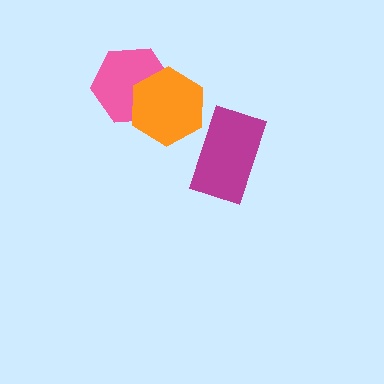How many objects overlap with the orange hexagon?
1 object overlaps with the orange hexagon.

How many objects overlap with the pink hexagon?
1 object overlaps with the pink hexagon.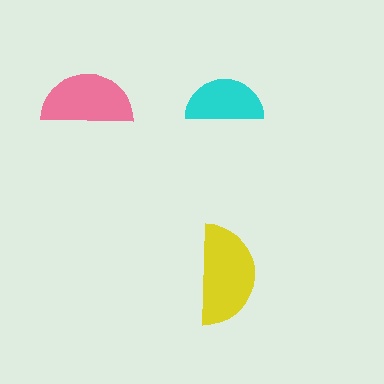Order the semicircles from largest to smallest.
the yellow one, the pink one, the cyan one.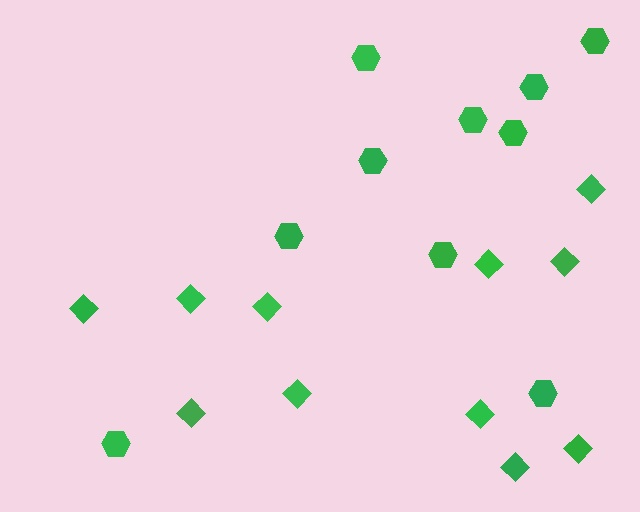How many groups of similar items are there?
There are 2 groups: one group of hexagons (10) and one group of diamonds (11).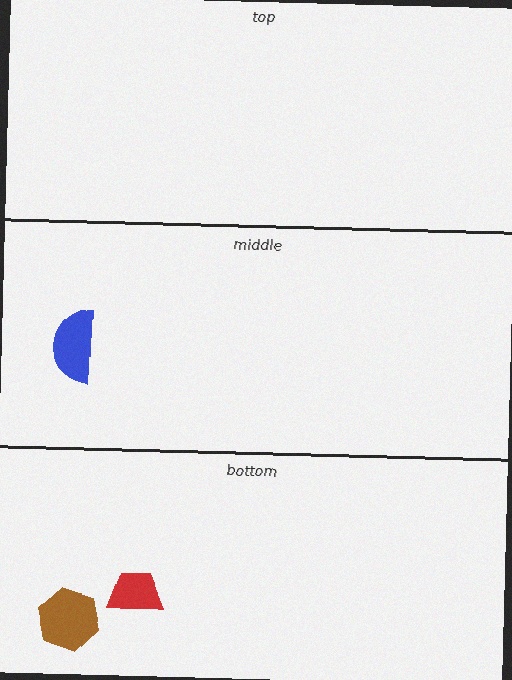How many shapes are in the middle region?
1.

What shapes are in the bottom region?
The red trapezoid, the brown hexagon.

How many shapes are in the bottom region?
2.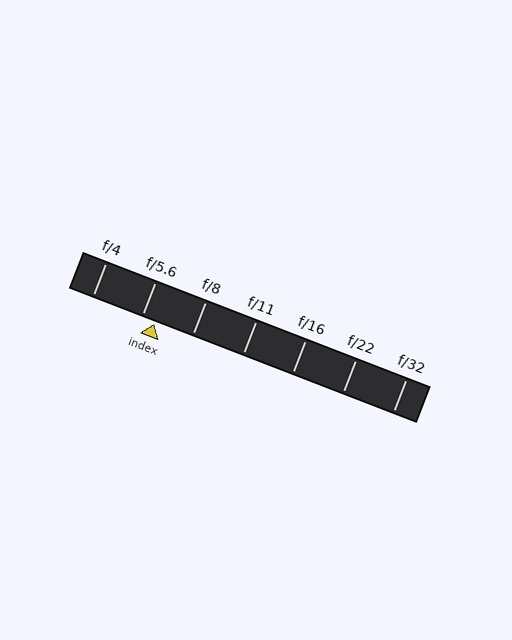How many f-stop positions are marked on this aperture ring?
There are 7 f-stop positions marked.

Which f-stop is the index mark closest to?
The index mark is closest to f/5.6.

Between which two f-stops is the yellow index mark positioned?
The index mark is between f/5.6 and f/8.